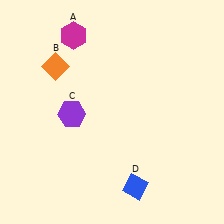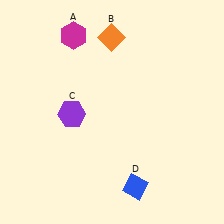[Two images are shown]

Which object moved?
The orange diamond (B) moved right.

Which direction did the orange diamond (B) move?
The orange diamond (B) moved right.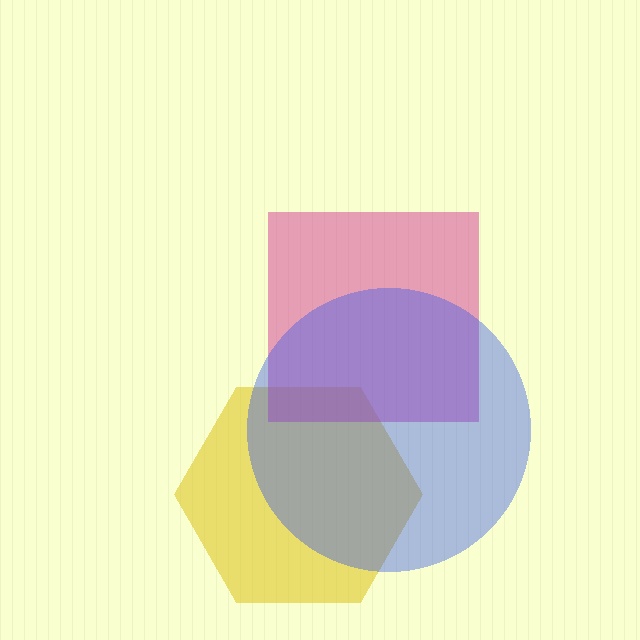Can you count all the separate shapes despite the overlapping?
Yes, there are 3 separate shapes.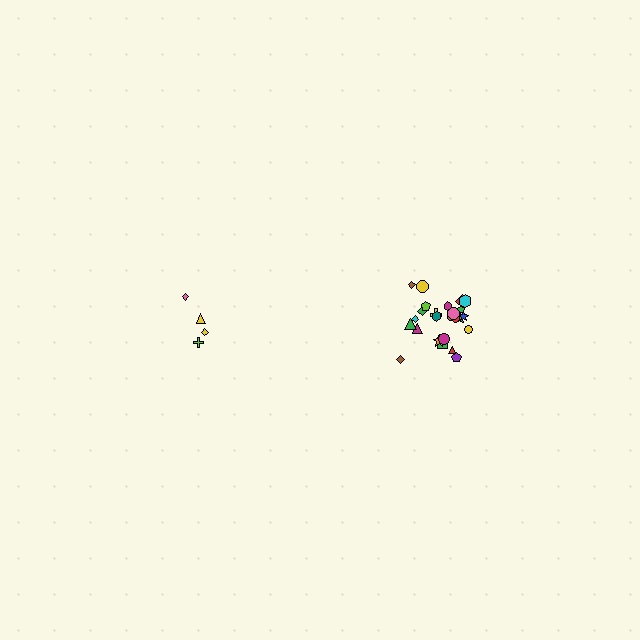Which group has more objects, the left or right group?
The right group.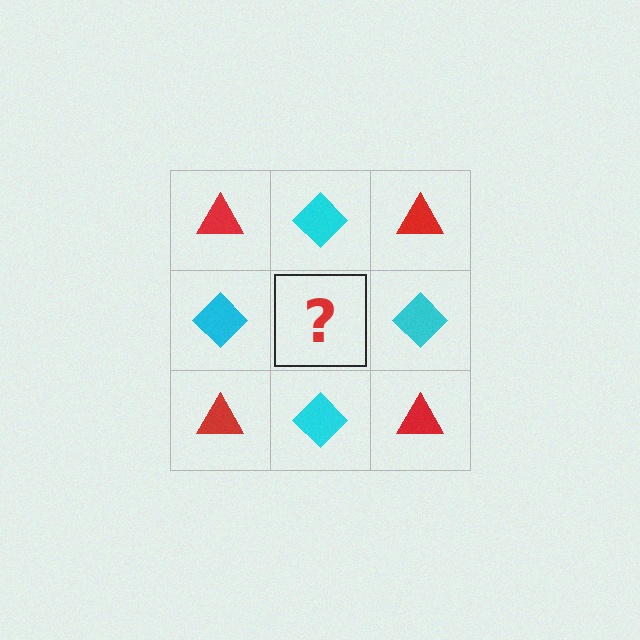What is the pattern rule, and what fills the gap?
The rule is that it alternates red triangle and cyan diamond in a checkerboard pattern. The gap should be filled with a red triangle.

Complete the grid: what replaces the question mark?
The question mark should be replaced with a red triangle.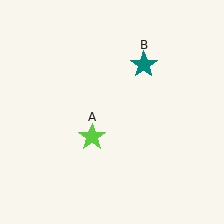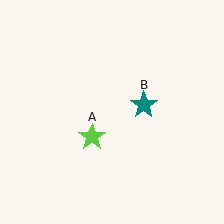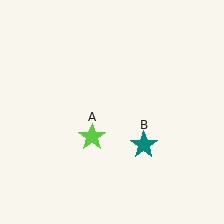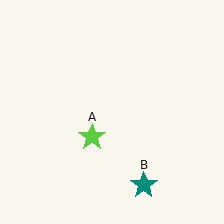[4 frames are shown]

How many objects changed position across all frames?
1 object changed position: teal star (object B).